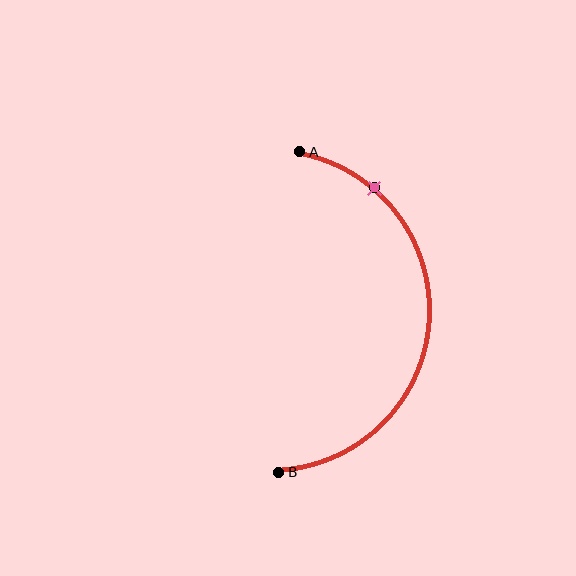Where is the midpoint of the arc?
The arc midpoint is the point on the curve farthest from the straight line joining A and B. It sits to the right of that line.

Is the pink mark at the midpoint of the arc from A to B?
No. The pink mark lies on the arc but is closer to endpoint A. The arc midpoint would be at the point on the curve equidistant along the arc from both A and B.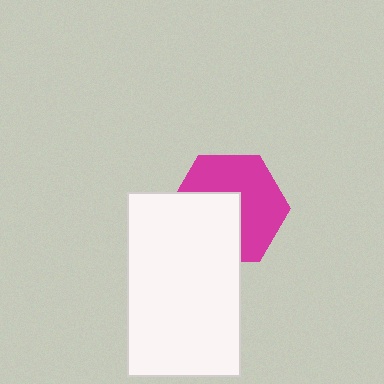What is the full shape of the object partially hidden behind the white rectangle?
The partially hidden object is a magenta hexagon.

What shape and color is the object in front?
The object in front is a white rectangle.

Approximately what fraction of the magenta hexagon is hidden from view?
Roughly 44% of the magenta hexagon is hidden behind the white rectangle.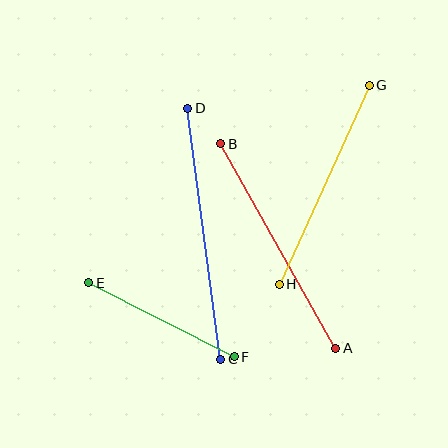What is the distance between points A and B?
The distance is approximately 235 pixels.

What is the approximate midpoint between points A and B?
The midpoint is at approximately (278, 246) pixels.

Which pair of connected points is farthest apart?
Points C and D are farthest apart.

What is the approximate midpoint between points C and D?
The midpoint is at approximately (204, 234) pixels.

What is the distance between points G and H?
The distance is approximately 219 pixels.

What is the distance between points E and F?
The distance is approximately 163 pixels.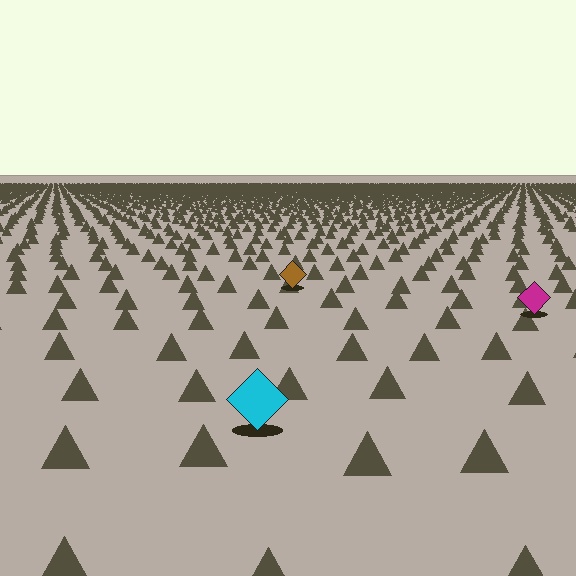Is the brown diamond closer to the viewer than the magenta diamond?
No. The magenta diamond is closer — you can tell from the texture gradient: the ground texture is coarser near it.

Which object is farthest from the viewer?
The brown diamond is farthest from the viewer. It appears smaller and the ground texture around it is denser.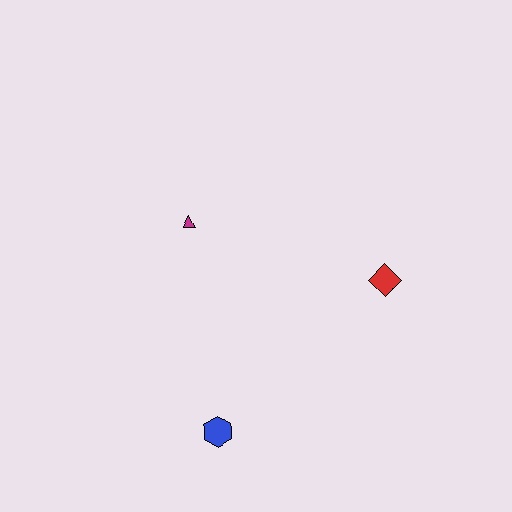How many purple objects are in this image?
There are no purple objects.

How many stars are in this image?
There are no stars.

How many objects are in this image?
There are 3 objects.